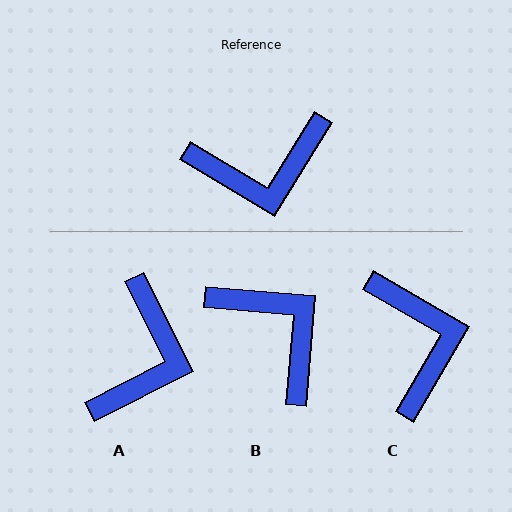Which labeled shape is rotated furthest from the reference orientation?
B, about 117 degrees away.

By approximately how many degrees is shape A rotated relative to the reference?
Approximately 58 degrees counter-clockwise.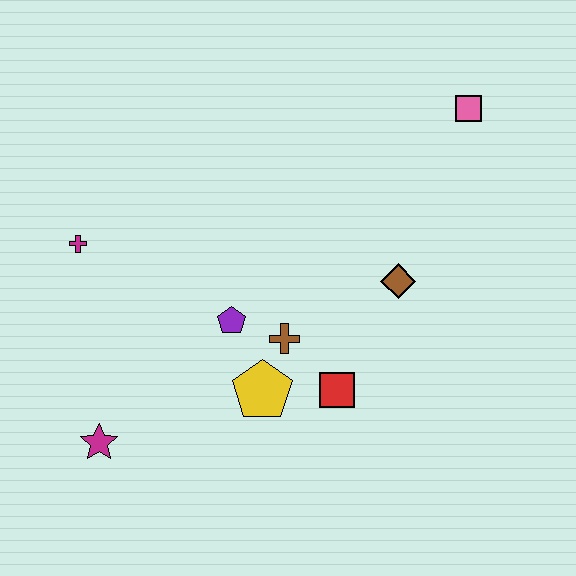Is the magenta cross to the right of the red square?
No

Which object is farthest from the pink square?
The magenta star is farthest from the pink square.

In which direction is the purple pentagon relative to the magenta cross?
The purple pentagon is to the right of the magenta cross.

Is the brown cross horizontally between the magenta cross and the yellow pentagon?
No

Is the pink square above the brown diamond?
Yes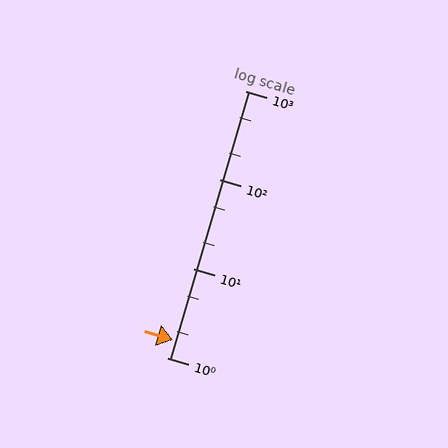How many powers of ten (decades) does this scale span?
The scale spans 3 decades, from 1 to 1000.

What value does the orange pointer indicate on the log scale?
The pointer indicates approximately 1.6.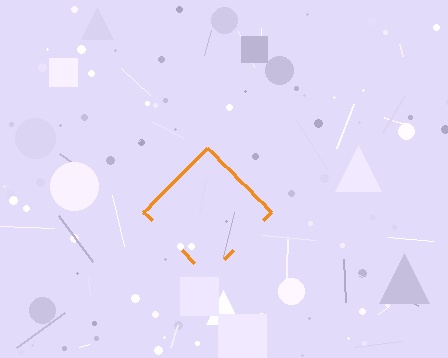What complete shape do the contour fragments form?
The contour fragments form a diamond.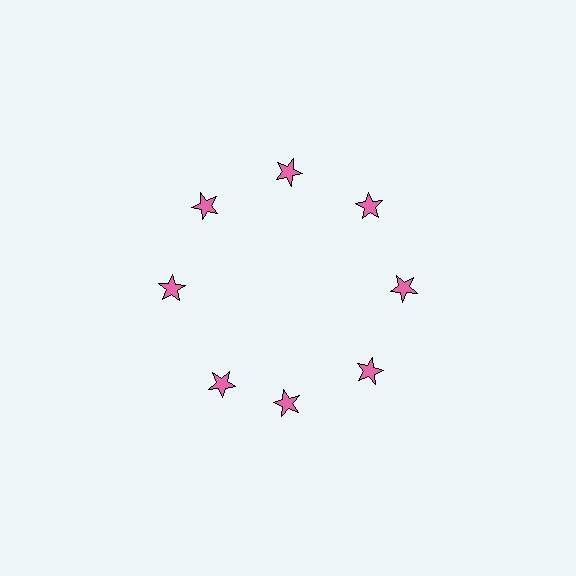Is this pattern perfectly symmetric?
No. The 8 pink stars are arranged in a ring, but one element near the 8 o'clock position is rotated out of alignment along the ring, breaking the 8-fold rotational symmetry.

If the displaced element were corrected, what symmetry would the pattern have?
It would have 8-fold rotational symmetry — the pattern would map onto itself every 45 degrees.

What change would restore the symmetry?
The symmetry would be restored by rotating it back into even spacing with its neighbors so that all 8 stars sit at equal angles and equal distance from the center.